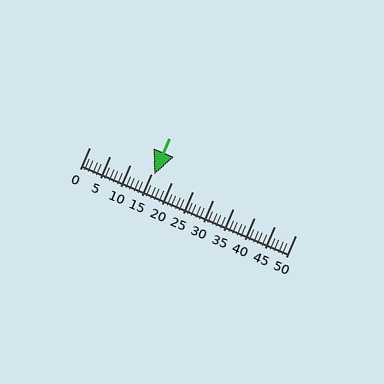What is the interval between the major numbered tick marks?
The major tick marks are spaced 5 units apart.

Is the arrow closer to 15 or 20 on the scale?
The arrow is closer to 15.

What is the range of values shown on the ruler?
The ruler shows values from 0 to 50.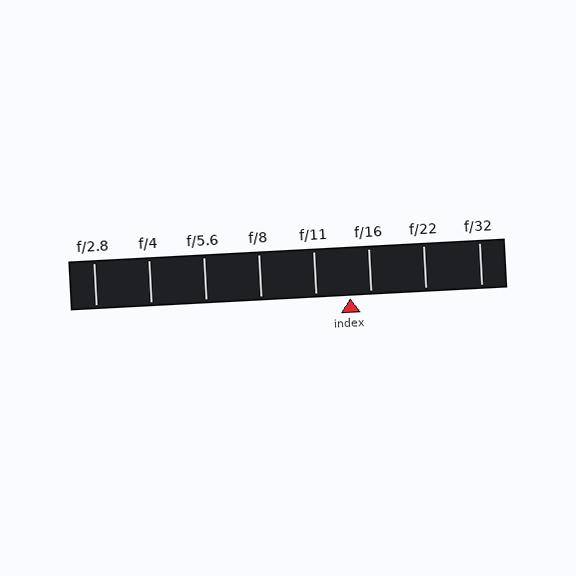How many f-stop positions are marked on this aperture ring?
There are 8 f-stop positions marked.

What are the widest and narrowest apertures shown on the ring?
The widest aperture shown is f/2.8 and the narrowest is f/32.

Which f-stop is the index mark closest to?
The index mark is closest to f/16.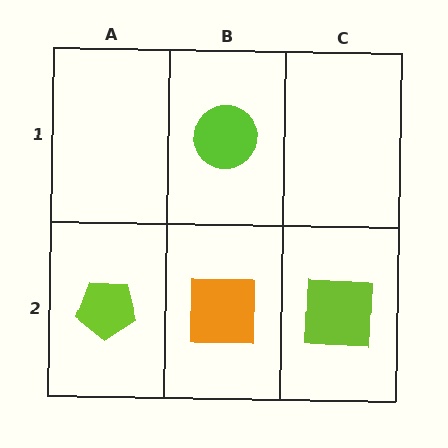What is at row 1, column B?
A lime circle.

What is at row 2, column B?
An orange square.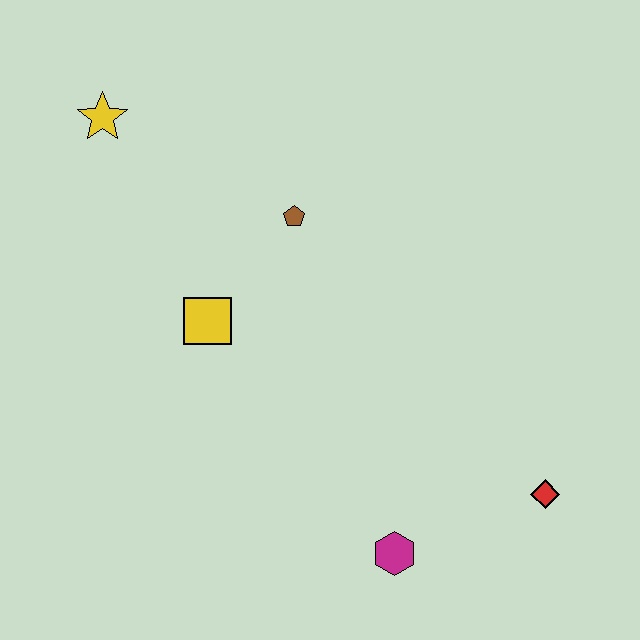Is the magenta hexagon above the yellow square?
No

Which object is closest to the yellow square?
The brown pentagon is closest to the yellow square.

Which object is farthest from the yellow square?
The red diamond is farthest from the yellow square.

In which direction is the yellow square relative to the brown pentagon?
The yellow square is below the brown pentagon.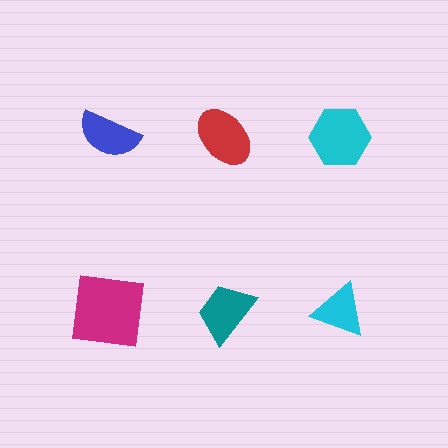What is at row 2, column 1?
A magenta square.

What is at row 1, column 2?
A red ellipse.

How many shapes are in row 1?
3 shapes.